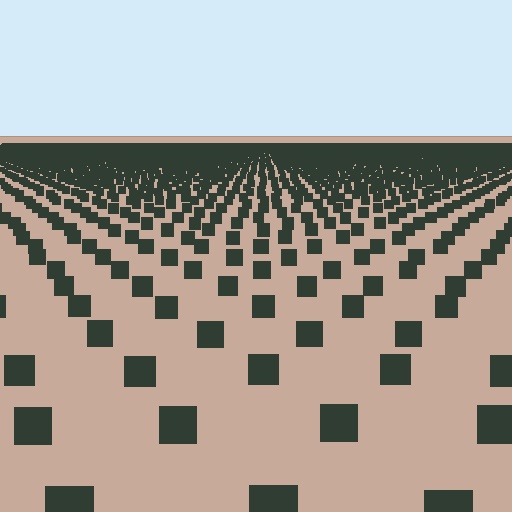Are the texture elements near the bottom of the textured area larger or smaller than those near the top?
Larger. Near the bottom, elements are closer to the viewer and appear at a bigger on-screen size.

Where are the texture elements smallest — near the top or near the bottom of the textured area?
Near the top.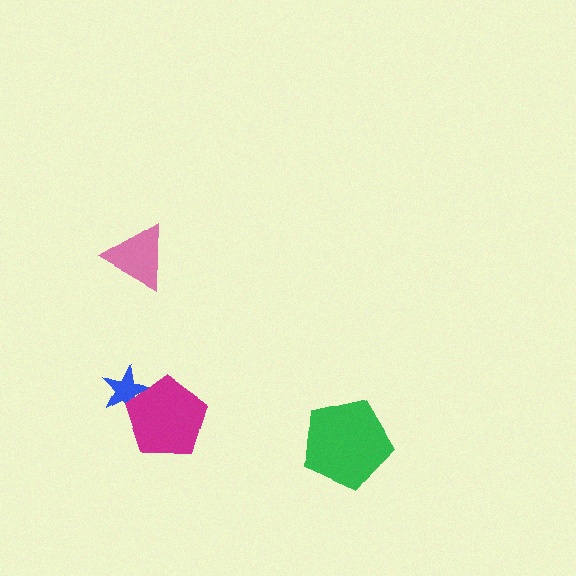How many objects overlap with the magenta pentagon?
1 object overlaps with the magenta pentagon.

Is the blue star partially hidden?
Yes, it is partially covered by another shape.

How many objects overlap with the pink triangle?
0 objects overlap with the pink triangle.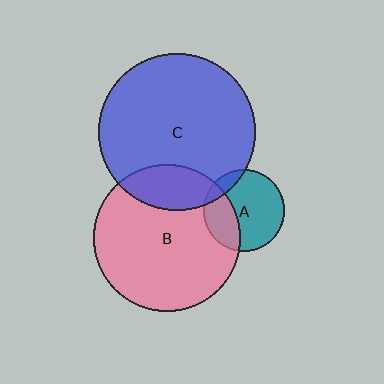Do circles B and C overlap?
Yes.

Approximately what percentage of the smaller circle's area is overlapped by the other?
Approximately 20%.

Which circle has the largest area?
Circle C (blue).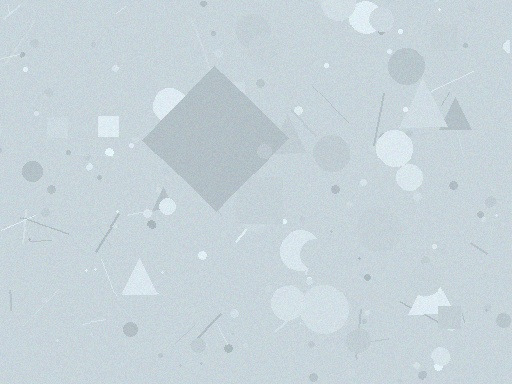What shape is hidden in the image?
A diamond is hidden in the image.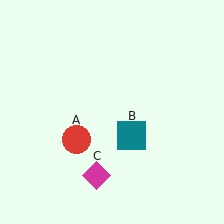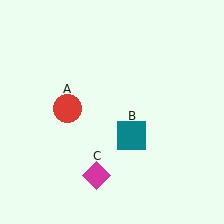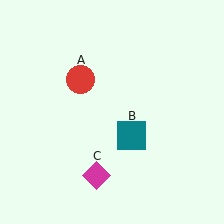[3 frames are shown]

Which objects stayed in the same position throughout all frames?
Teal square (object B) and magenta diamond (object C) remained stationary.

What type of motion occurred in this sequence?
The red circle (object A) rotated clockwise around the center of the scene.